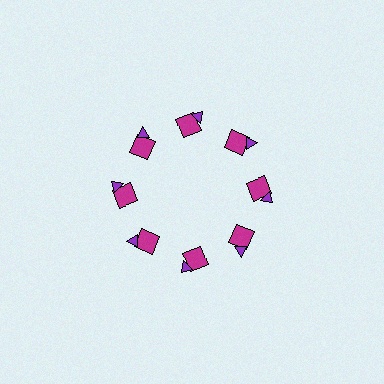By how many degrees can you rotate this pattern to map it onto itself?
The pattern maps onto itself every 45 degrees of rotation.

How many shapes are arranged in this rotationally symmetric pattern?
There are 16 shapes, arranged in 8 groups of 2.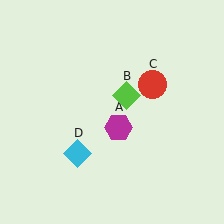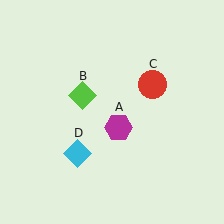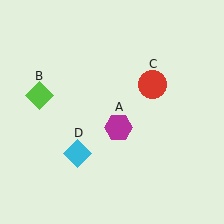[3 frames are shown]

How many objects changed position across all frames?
1 object changed position: lime diamond (object B).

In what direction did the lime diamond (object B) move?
The lime diamond (object B) moved left.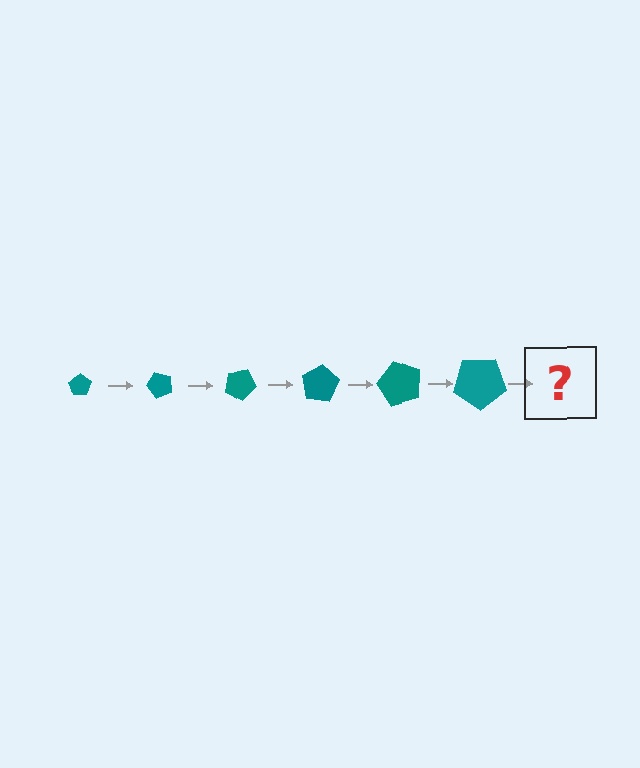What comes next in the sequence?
The next element should be a pentagon, larger than the previous one and rotated 300 degrees from the start.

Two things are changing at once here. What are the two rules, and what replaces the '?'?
The two rules are that the pentagon grows larger each step and it rotates 50 degrees each step. The '?' should be a pentagon, larger than the previous one and rotated 300 degrees from the start.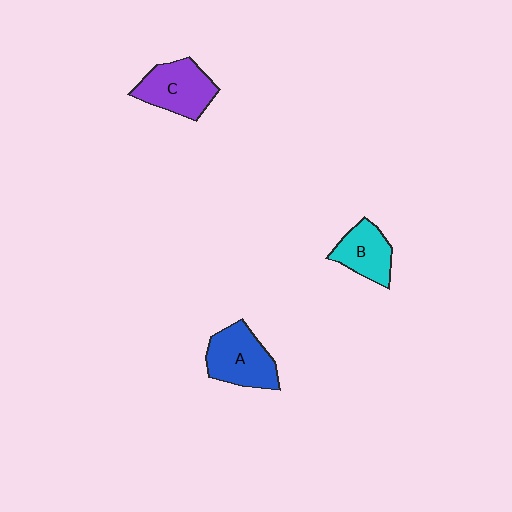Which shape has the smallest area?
Shape B (cyan).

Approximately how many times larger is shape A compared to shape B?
Approximately 1.3 times.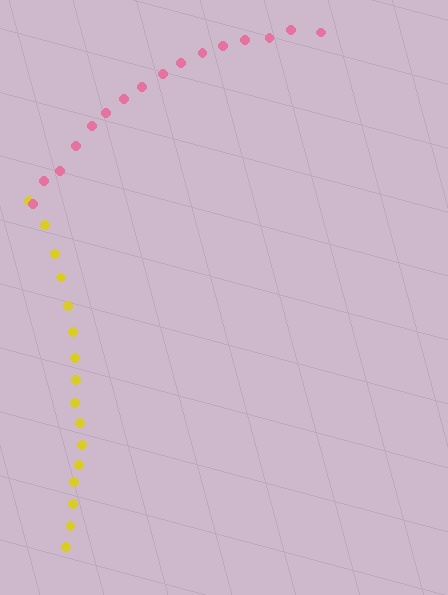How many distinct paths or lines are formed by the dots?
There are 2 distinct paths.